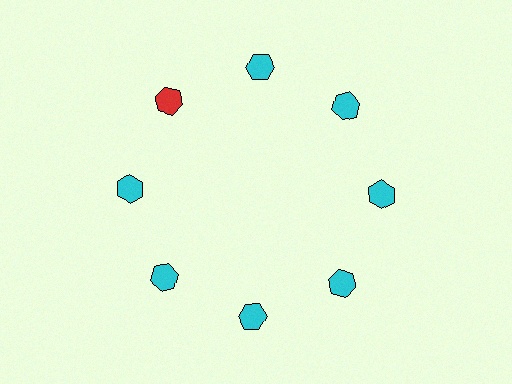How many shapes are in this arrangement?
There are 8 shapes arranged in a ring pattern.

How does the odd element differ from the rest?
It has a different color: red instead of cyan.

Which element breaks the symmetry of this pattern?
The red hexagon at roughly the 10 o'clock position breaks the symmetry. All other shapes are cyan hexagons.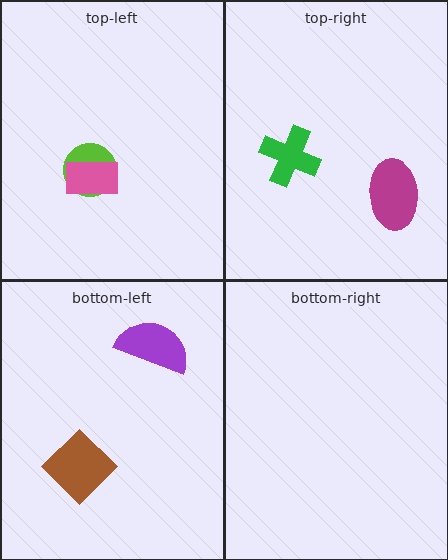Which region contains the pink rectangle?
The top-left region.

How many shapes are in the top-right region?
2.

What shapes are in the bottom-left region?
The purple semicircle, the brown diamond.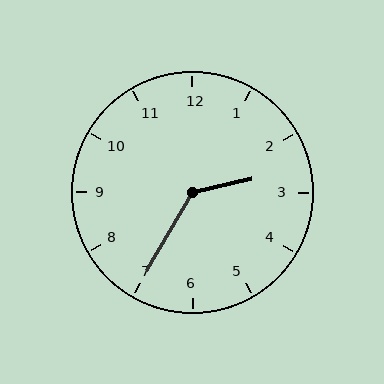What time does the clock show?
2:35.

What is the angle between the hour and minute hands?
Approximately 132 degrees.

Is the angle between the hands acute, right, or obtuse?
It is obtuse.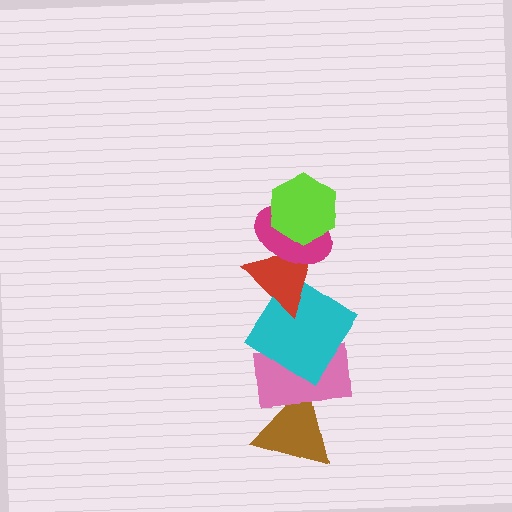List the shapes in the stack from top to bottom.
From top to bottom: the lime hexagon, the magenta ellipse, the red triangle, the cyan diamond, the pink rectangle, the brown triangle.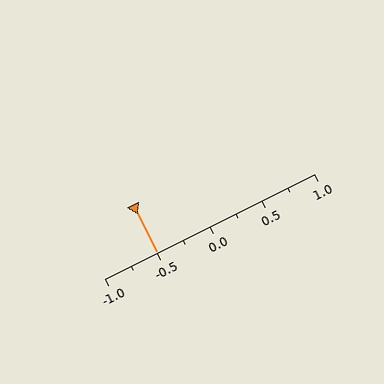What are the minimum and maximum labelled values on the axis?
The axis runs from -1.0 to 1.0.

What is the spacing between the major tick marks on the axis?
The major ticks are spaced 0.5 apart.